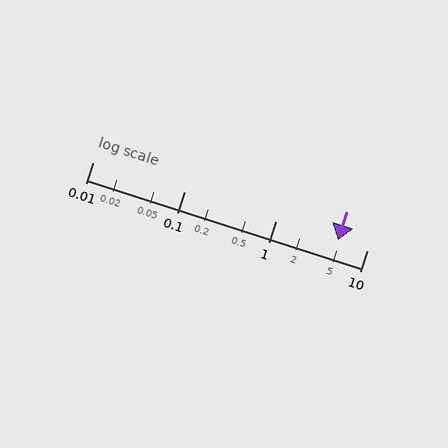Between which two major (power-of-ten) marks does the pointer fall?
The pointer is between 1 and 10.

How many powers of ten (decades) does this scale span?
The scale spans 3 decades, from 0.01 to 10.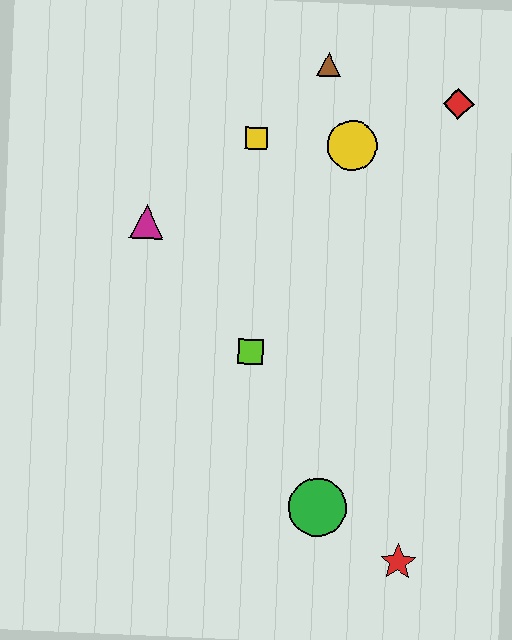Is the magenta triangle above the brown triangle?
No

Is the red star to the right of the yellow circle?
Yes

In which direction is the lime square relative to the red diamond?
The lime square is below the red diamond.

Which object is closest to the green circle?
The red star is closest to the green circle.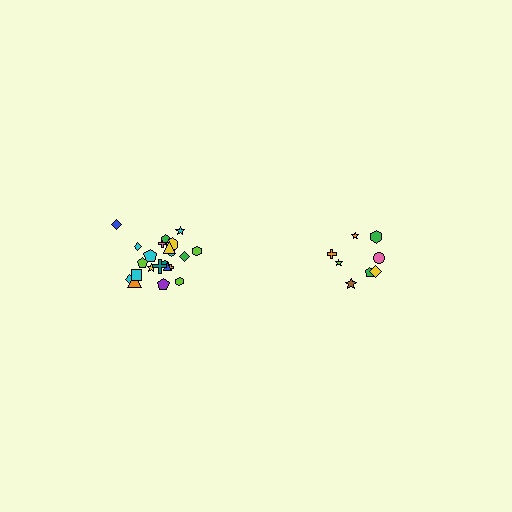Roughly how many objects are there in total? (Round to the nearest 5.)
Roughly 30 objects in total.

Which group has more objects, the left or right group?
The left group.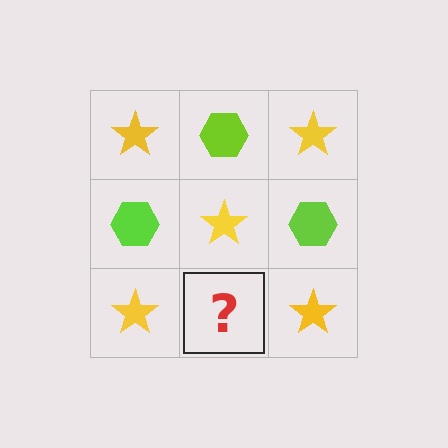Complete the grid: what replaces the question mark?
The question mark should be replaced with a lime hexagon.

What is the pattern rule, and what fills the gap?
The rule is that it alternates yellow star and lime hexagon in a checkerboard pattern. The gap should be filled with a lime hexagon.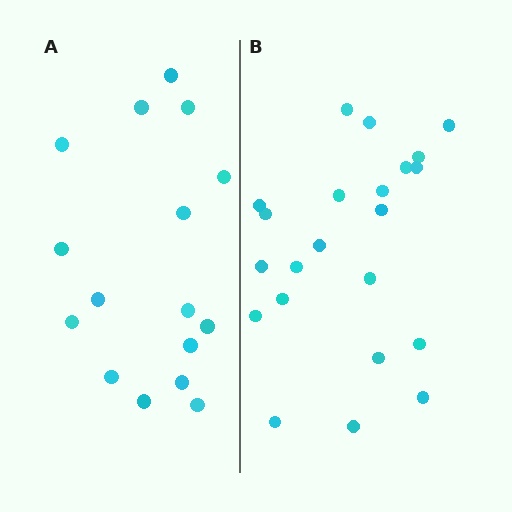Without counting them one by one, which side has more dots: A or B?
Region B (the right region) has more dots.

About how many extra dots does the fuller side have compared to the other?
Region B has about 6 more dots than region A.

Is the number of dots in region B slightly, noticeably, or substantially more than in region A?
Region B has noticeably more, but not dramatically so. The ratio is roughly 1.4 to 1.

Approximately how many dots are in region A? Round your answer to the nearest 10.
About 20 dots. (The exact count is 16, which rounds to 20.)